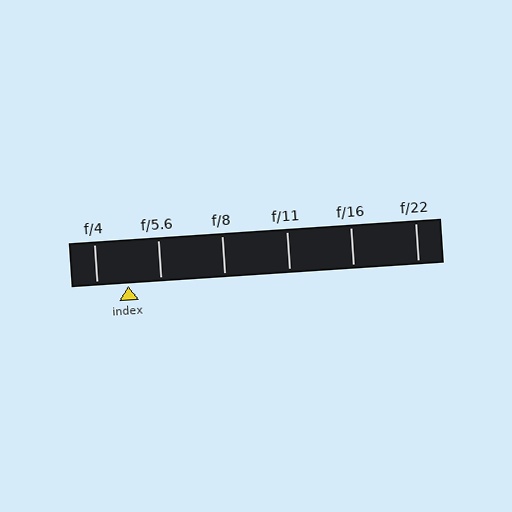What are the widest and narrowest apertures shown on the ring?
The widest aperture shown is f/4 and the narrowest is f/22.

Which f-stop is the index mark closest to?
The index mark is closest to f/4.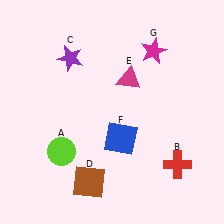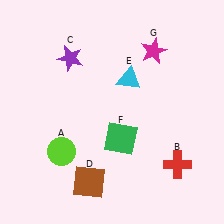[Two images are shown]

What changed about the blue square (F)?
In Image 1, F is blue. In Image 2, it changed to green.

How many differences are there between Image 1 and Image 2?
There are 2 differences between the two images.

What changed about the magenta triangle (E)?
In Image 1, E is magenta. In Image 2, it changed to cyan.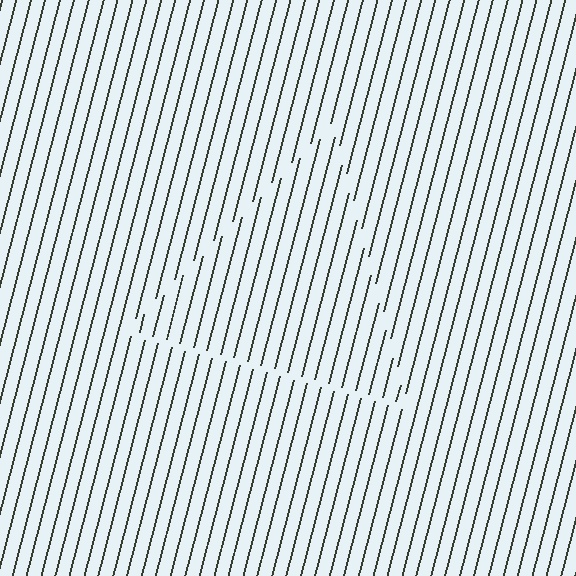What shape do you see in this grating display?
An illusory triangle. The interior of the shape contains the same grating, shifted by half a period — the contour is defined by the phase discontinuity where line-ends from the inner and outer gratings abut.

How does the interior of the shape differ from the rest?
The interior of the shape contains the same grating, shifted by half a period — the contour is defined by the phase discontinuity where line-ends from the inner and outer gratings abut.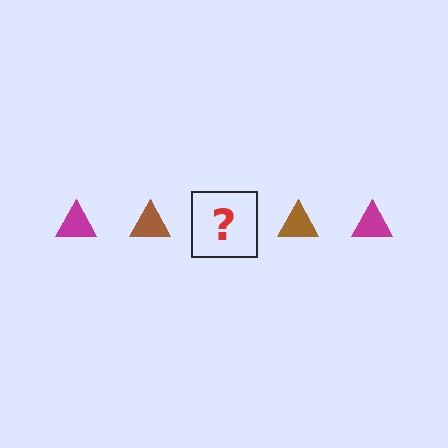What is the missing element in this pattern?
The missing element is a magenta triangle.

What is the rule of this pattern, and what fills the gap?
The rule is that the pattern cycles through magenta, brown triangles. The gap should be filled with a magenta triangle.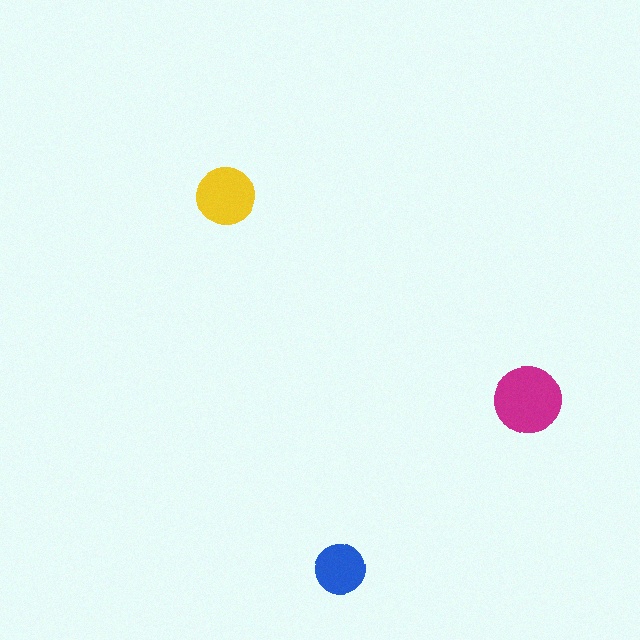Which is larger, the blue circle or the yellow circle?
The yellow one.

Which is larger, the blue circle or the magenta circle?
The magenta one.